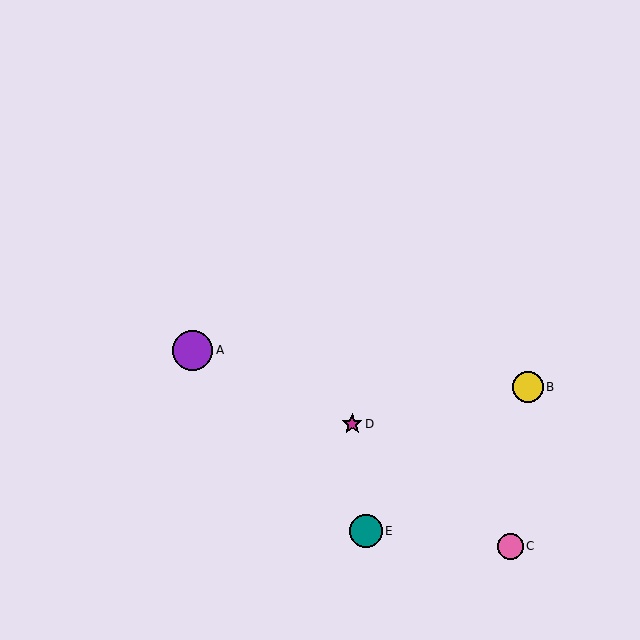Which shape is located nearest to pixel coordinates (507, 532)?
The pink circle (labeled C) at (510, 546) is nearest to that location.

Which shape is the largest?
The purple circle (labeled A) is the largest.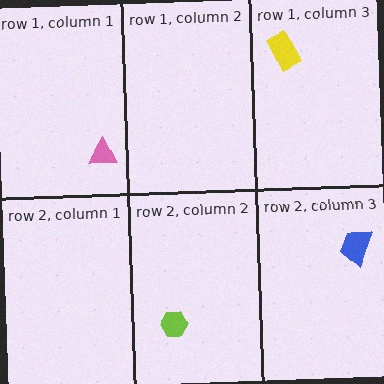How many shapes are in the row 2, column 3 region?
1.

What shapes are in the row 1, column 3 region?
The yellow rectangle.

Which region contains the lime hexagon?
The row 2, column 2 region.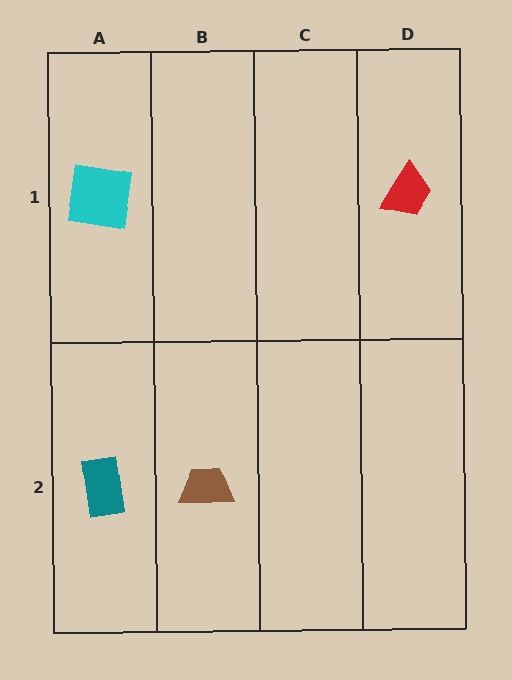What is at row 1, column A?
A cyan square.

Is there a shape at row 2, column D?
No, that cell is empty.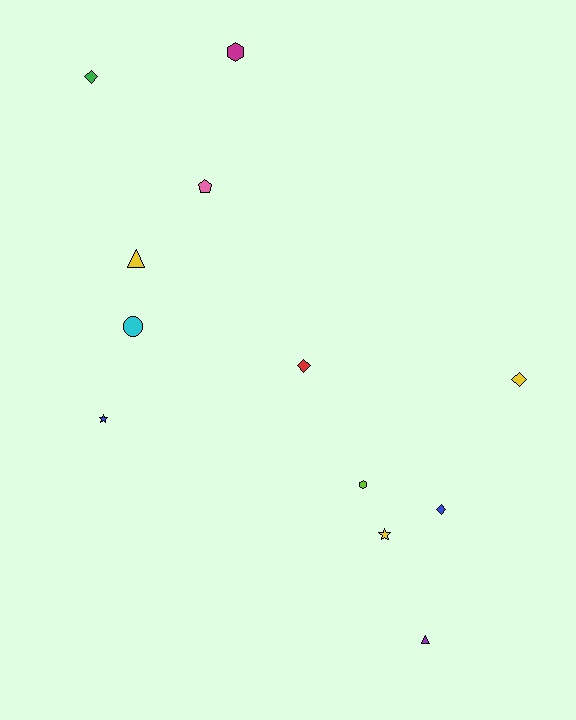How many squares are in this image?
There are no squares.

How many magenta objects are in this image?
There is 1 magenta object.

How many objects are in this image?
There are 12 objects.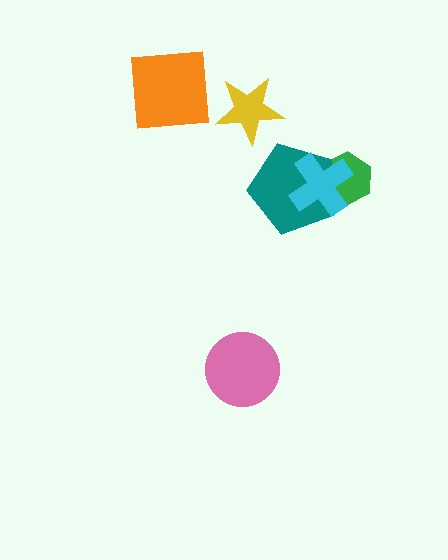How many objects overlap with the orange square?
0 objects overlap with the orange square.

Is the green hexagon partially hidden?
Yes, it is partially covered by another shape.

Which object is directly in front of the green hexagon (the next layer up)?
The teal pentagon is directly in front of the green hexagon.